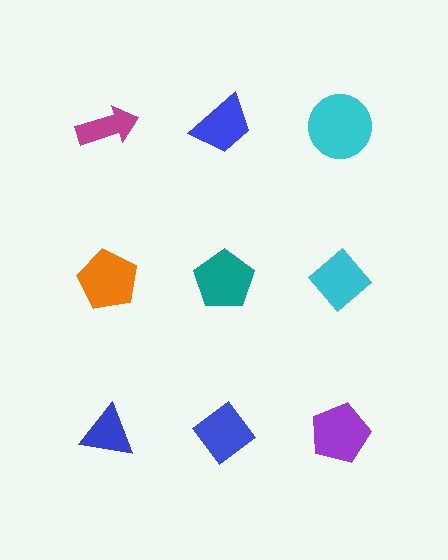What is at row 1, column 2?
A blue trapezoid.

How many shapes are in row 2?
3 shapes.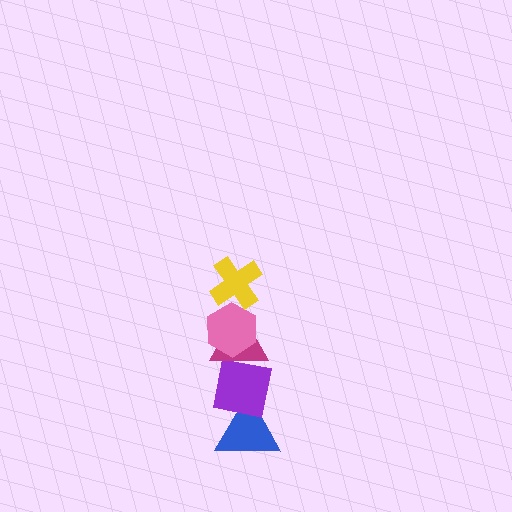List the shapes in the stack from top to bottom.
From top to bottom: the yellow cross, the pink hexagon, the magenta triangle, the purple square, the blue triangle.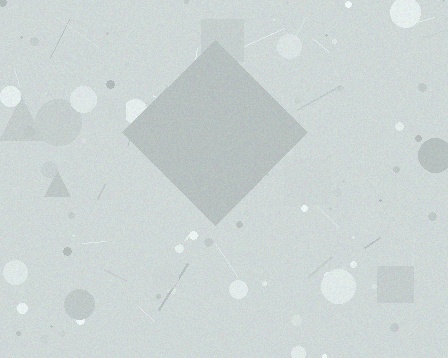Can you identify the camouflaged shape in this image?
The camouflaged shape is a diamond.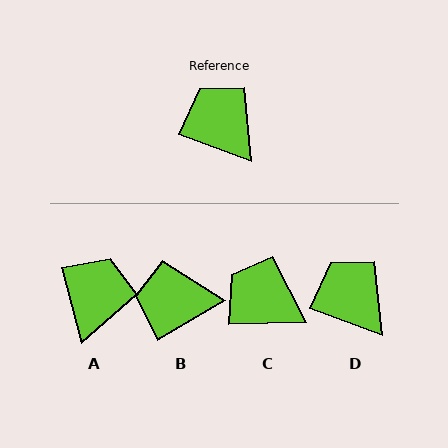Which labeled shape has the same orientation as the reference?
D.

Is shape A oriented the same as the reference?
No, it is off by about 55 degrees.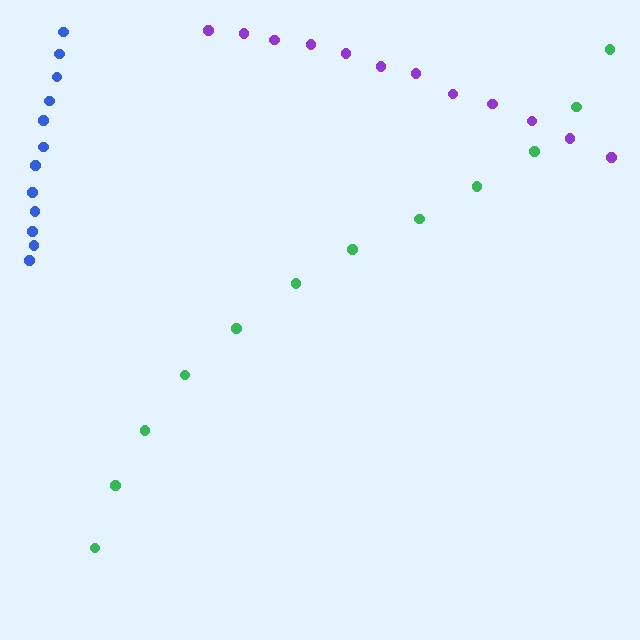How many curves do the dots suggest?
There are 3 distinct paths.